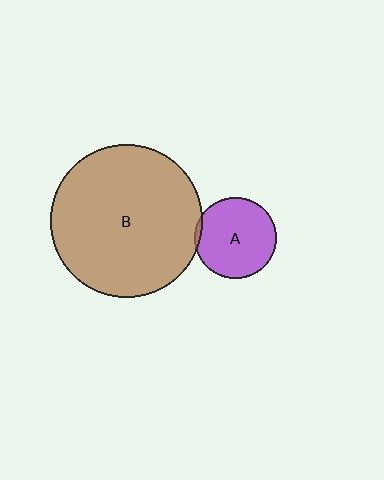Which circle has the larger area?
Circle B (brown).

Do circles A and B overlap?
Yes.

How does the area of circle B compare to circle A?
Approximately 3.5 times.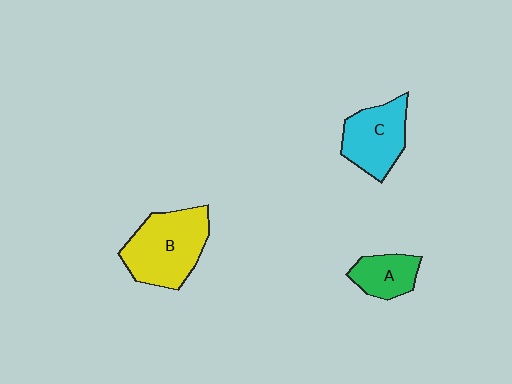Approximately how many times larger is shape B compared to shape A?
Approximately 2.0 times.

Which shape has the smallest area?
Shape A (green).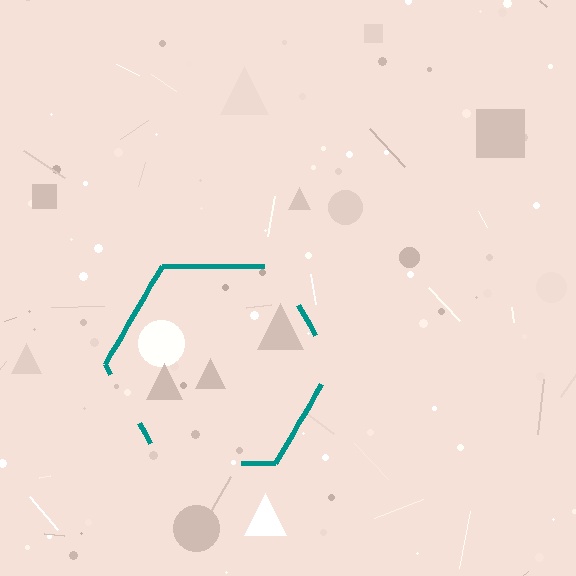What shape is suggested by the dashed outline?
The dashed outline suggests a hexagon.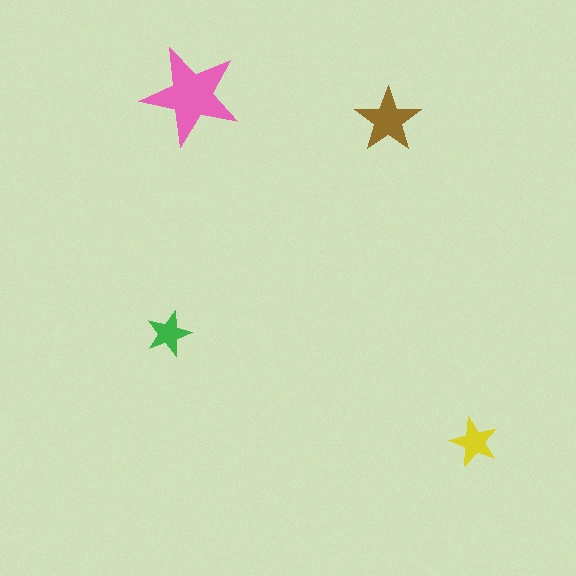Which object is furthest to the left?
The green star is leftmost.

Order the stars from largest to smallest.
the pink one, the brown one, the yellow one, the green one.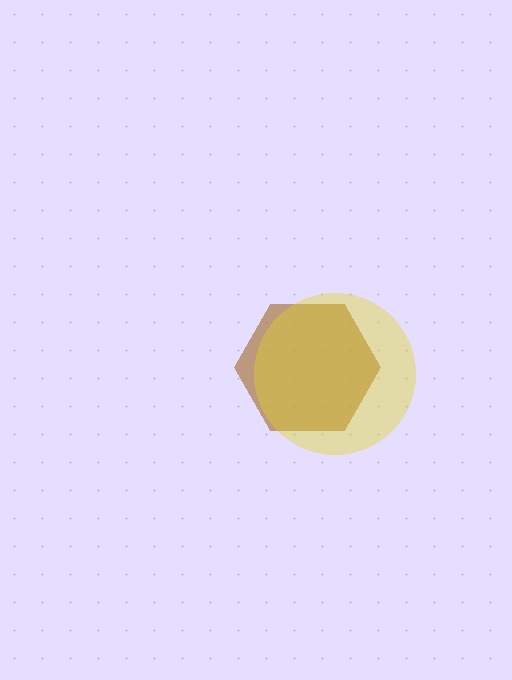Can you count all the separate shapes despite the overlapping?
Yes, there are 2 separate shapes.